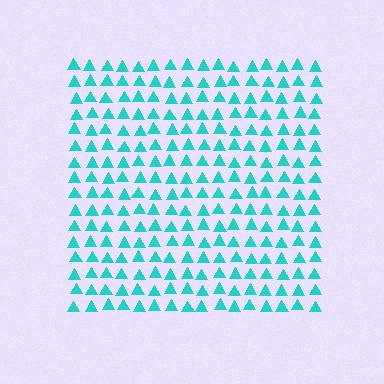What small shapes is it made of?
It is made of small triangles.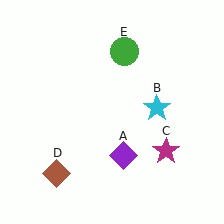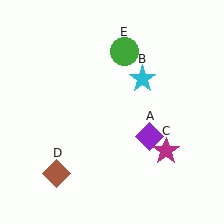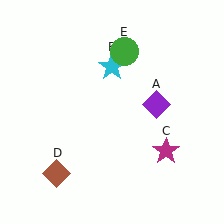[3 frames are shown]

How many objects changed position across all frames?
2 objects changed position: purple diamond (object A), cyan star (object B).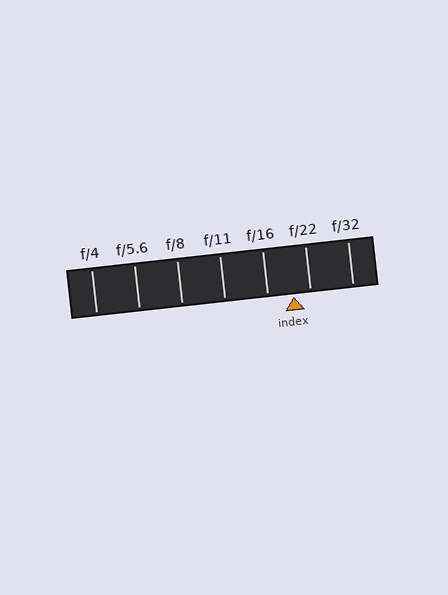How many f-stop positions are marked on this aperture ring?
There are 7 f-stop positions marked.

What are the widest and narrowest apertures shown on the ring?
The widest aperture shown is f/4 and the narrowest is f/32.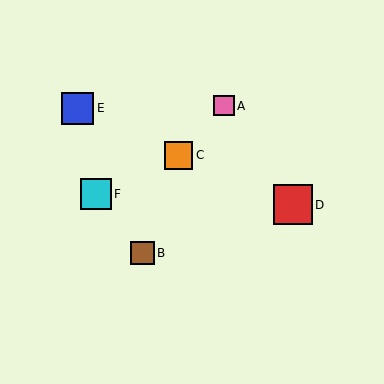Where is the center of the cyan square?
The center of the cyan square is at (96, 194).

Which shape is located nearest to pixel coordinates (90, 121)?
The blue square (labeled E) at (78, 108) is nearest to that location.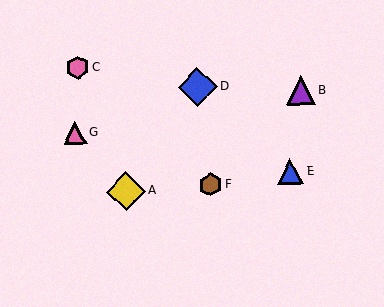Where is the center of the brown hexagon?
The center of the brown hexagon is at (211, 185).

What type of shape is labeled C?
Shape C is a pink hexagon.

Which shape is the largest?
The blue diamond (labeled D) is the largest.